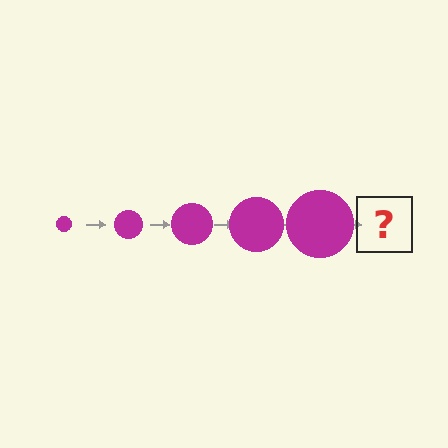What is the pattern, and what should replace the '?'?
The pattern is that the circle gets progressively larger each step. The '?' should be a magenta circle, larger than the previous one.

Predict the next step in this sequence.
The next step is a magenta circle, larger than the previous one.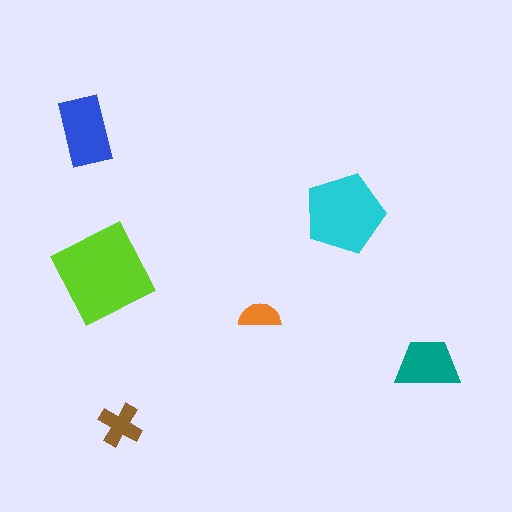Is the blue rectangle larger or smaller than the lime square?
Smaller.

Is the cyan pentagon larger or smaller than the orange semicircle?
Larger.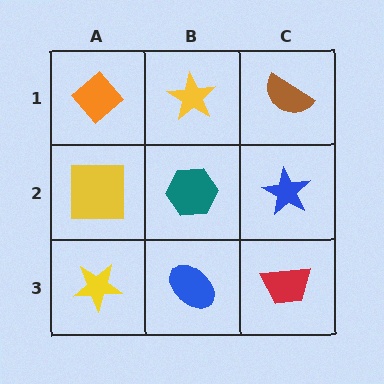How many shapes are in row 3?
3 shapes.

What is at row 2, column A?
A yellow square.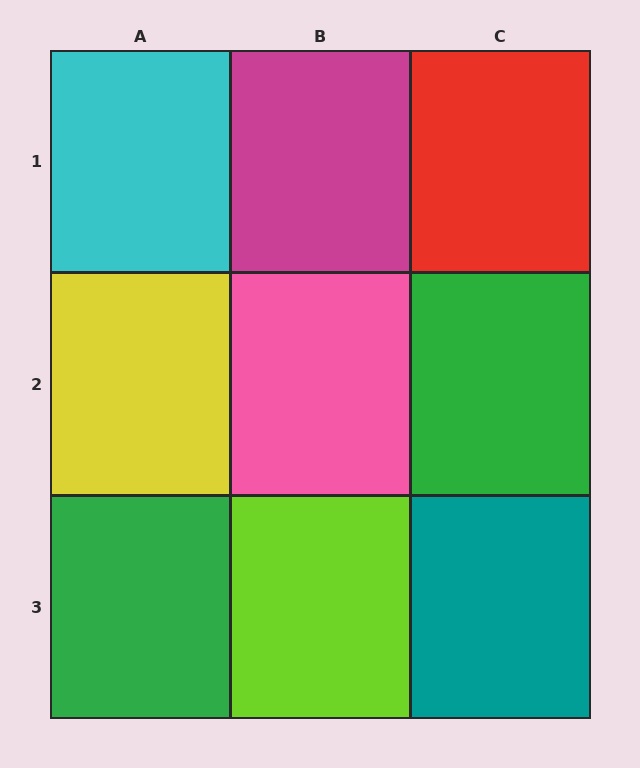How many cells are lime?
1 cell is lime.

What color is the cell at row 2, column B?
Pink.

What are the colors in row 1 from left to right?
Cyan, magenta, red.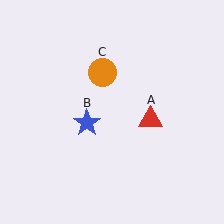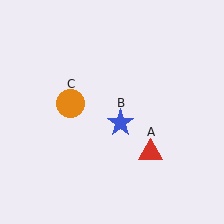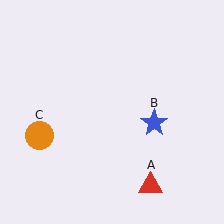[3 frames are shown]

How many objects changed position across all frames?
3 objects changed position: red triangle (object A), blue star (object B), orange circle (object C).